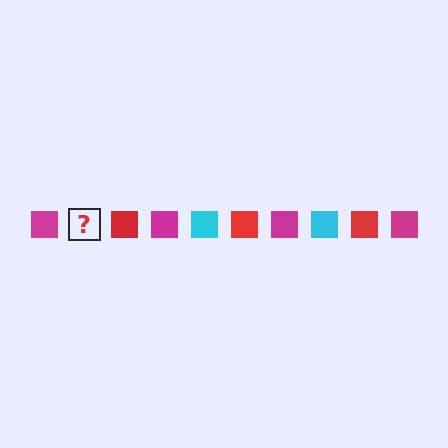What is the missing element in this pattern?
The missing element is a cyan square.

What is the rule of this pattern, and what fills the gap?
The rule is that the pattern cycles through magenta, cyan, red squares. The gap should be filled with a cyan square.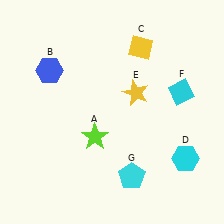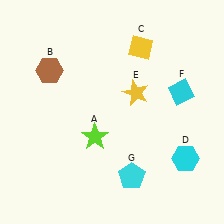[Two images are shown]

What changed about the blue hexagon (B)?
In Image 1, B is blue. In Image 2, it changed to brown.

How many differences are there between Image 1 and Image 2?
There is 1 difference between the two images.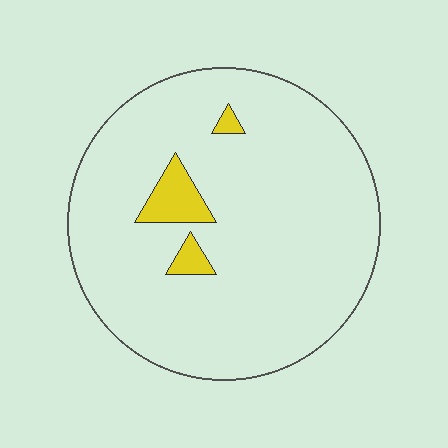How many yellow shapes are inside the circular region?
3.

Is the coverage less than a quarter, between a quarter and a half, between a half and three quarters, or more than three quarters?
Less than a quarter.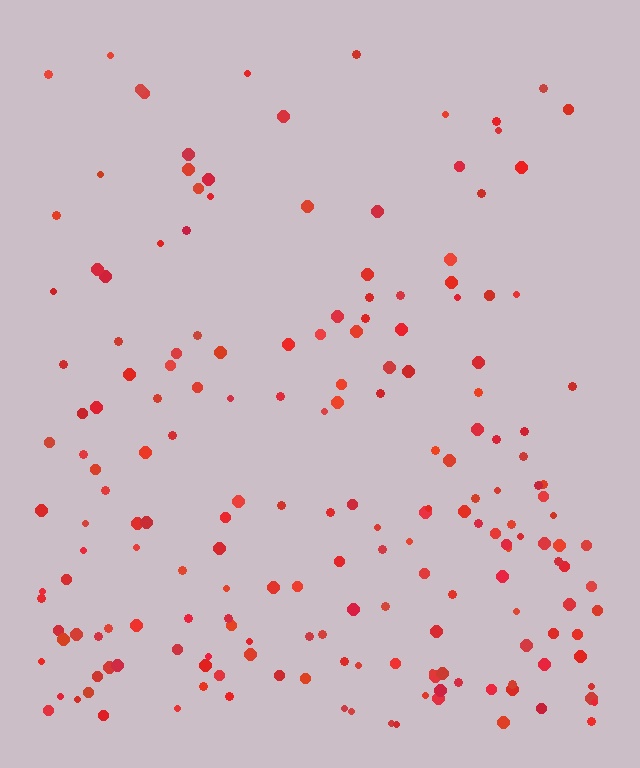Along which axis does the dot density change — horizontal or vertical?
Vertical.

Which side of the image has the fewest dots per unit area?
The top.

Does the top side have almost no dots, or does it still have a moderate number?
Still a moderate number, just noticeably fewer than the bottom.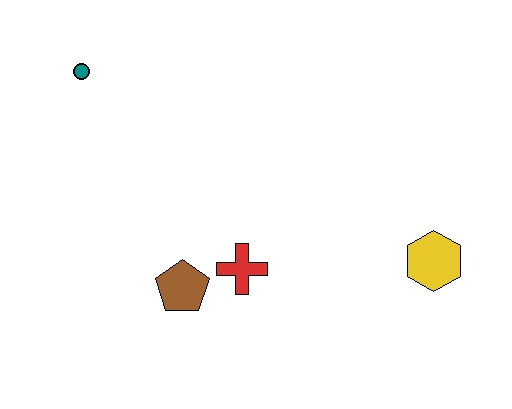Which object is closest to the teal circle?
The brown pentagon is closest to the teal circle.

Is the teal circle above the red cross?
Yes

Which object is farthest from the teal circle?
The yellow hexagon is farthest from the teal circle.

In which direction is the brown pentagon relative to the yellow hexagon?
The brown pentagon is to the left of the yellow hexagon.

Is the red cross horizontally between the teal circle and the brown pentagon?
No